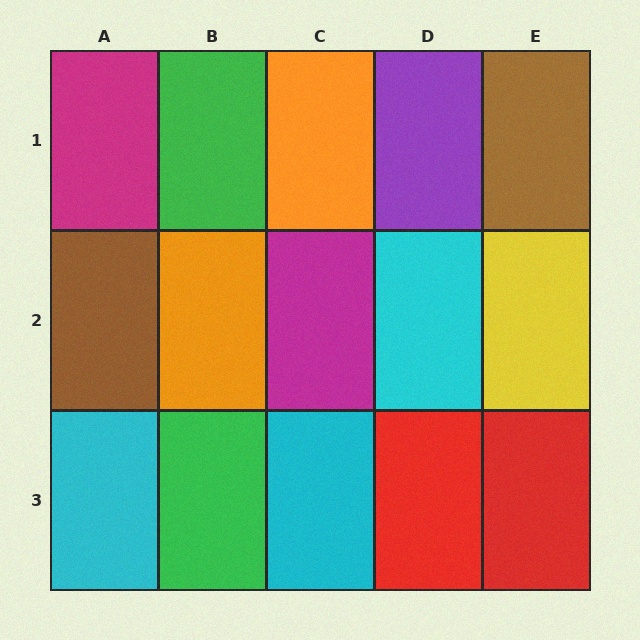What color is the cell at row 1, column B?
Green.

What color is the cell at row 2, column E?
Yellow.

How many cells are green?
2 cells are green.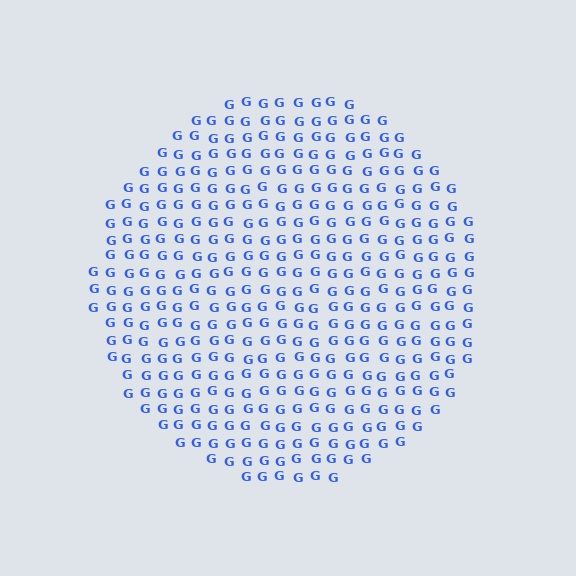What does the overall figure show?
The overall figure shows a circle.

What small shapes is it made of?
It is made of small letter G's.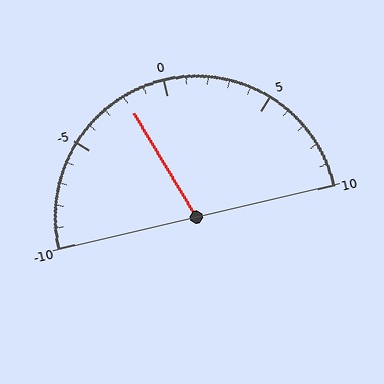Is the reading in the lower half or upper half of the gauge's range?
The reading is in the lower half of the range (-10 to 10).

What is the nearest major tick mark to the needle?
The nearest major tick mark is 0.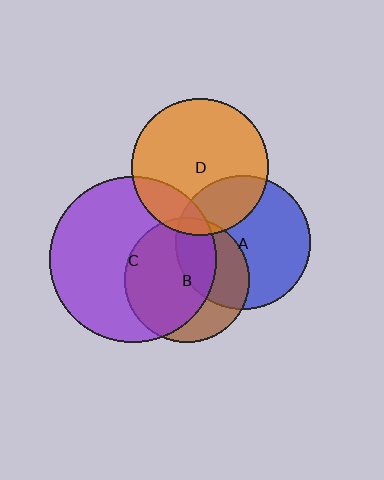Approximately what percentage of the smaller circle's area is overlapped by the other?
Approximately 25%.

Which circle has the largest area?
Circle C (purple).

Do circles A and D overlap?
Yes.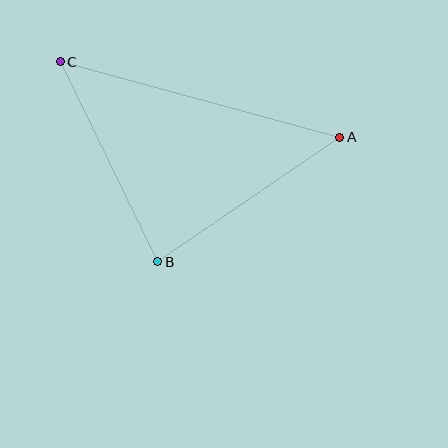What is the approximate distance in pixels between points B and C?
The distance between B and C is approximately 223 pixels.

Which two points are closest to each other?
Points A and B are closest to each other.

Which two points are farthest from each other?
Points A and C are farthest from each other.